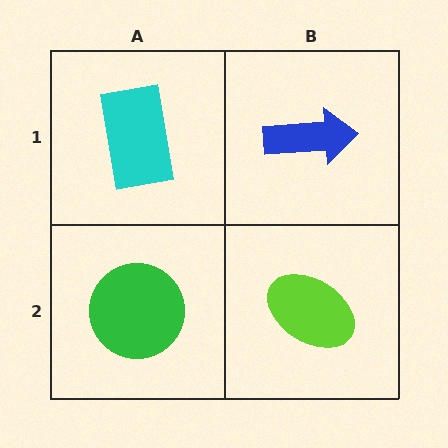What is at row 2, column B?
A lime ellipse.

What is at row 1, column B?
A blue arrow.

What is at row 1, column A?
A cyan rectangle.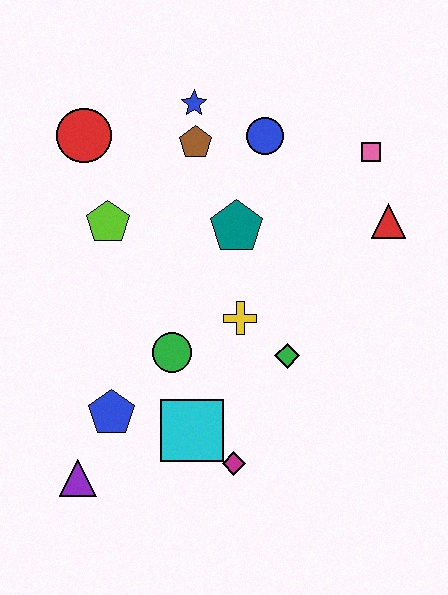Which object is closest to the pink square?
The red triangle is closest to the pink square.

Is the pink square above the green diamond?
Yes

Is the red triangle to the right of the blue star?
Yes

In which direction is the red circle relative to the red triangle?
The red circle is to the left of the red triangle.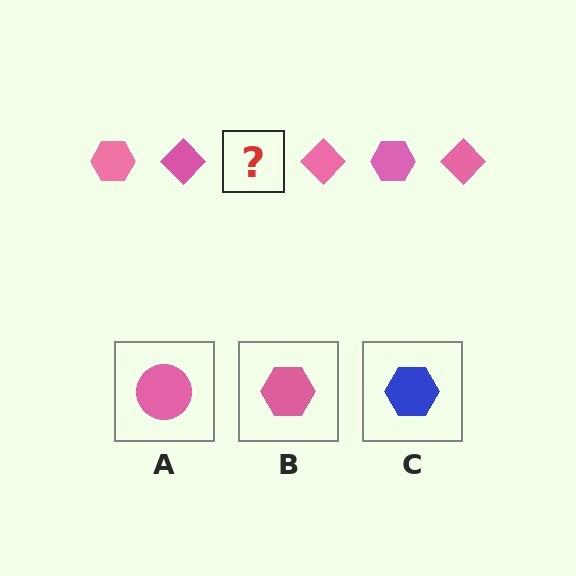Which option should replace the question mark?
Option B.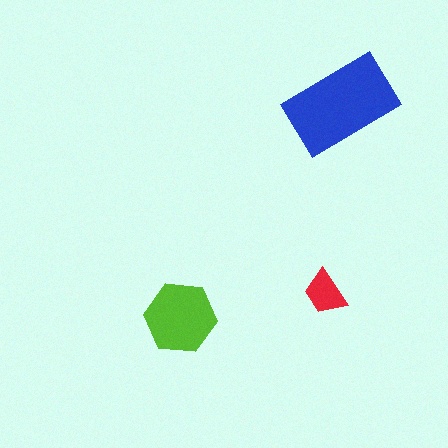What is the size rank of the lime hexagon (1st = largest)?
2nd.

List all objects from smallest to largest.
The red trapezoid, the lime hexagon, the blue rectangle.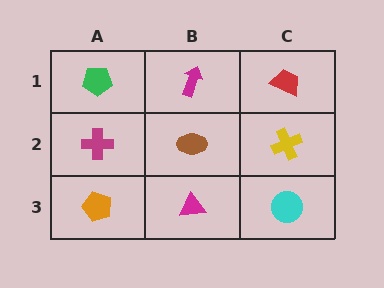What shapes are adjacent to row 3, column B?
A brown ellipse (row 2, column B), an orange pentagon (row 3, column A), a cyan circle (row 3, column C).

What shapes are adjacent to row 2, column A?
A green pentagon (row 1, column A), an orange pentagon (row 3, column A), a brown ellipse (row 2, column B).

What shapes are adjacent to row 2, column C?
A red trapezoid (row 1, column C), a cyan circle (row 3, column C), a brown ellipse (row 2, column B).